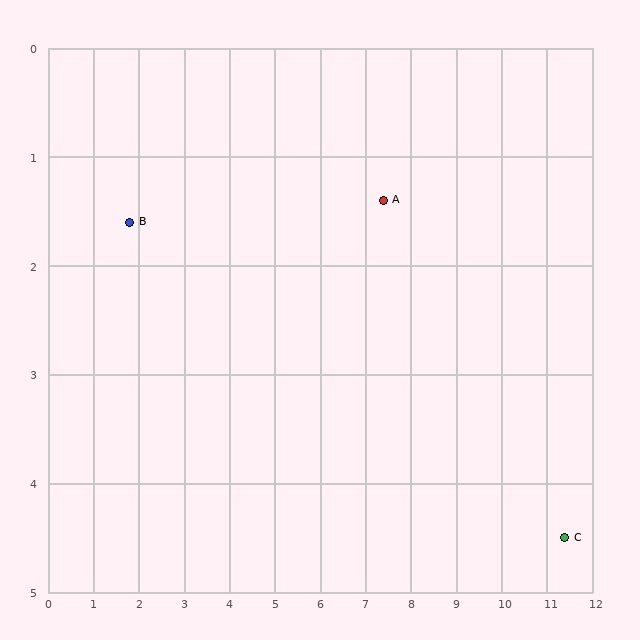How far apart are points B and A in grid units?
Points B and A are about 5.6 grid units apart.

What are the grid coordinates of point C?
Point C is at approximately (11.4, 4.5).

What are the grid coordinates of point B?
Point B is at approximately (1.8, 1.6).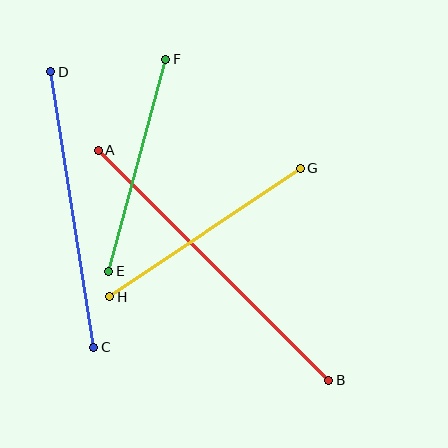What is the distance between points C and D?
The distance is approximately 278 pixels.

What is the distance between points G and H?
The distance is approximately 230 pixels.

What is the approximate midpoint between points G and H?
The midpoint is at approximately (205, 232) pixels.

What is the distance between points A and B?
The distance is approximately 326 pixels.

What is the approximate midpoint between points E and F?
The midpoint is at approximately (137, 165) pixels.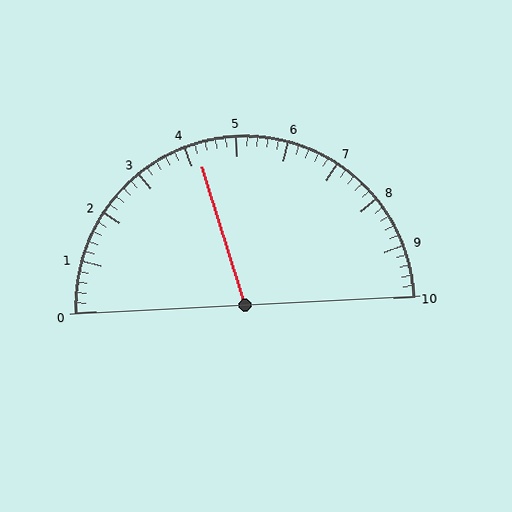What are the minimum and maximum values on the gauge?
The gauge ranges from 0 to 10.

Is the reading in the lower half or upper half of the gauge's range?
The reading is in the lower half of the range (0 to 10).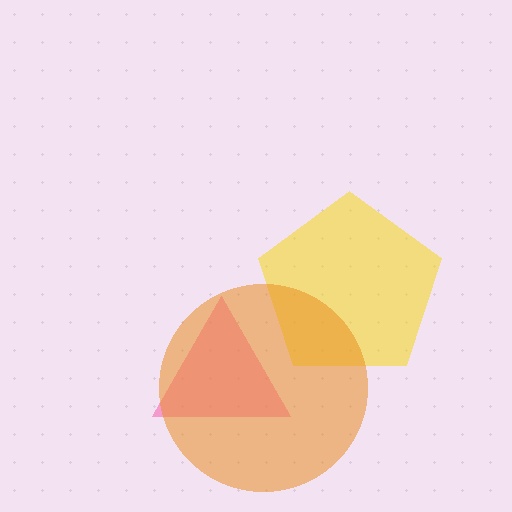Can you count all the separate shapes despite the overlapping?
Yes, there are 3 separate shapes.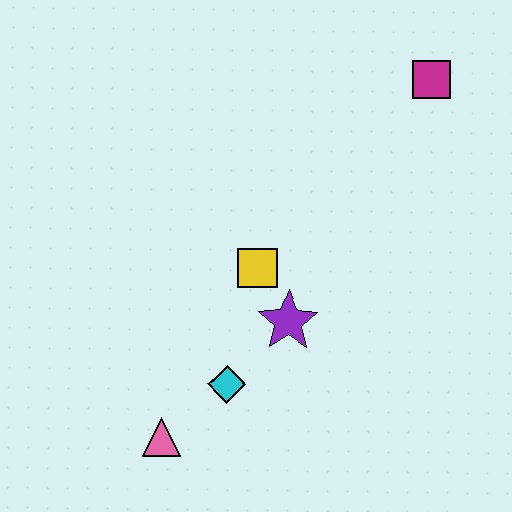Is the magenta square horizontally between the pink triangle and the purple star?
No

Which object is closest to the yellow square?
The purple star is closest to the yellow square.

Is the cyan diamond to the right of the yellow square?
No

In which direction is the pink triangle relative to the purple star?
The pink triangle is to the left of the purple star.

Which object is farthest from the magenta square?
The pink triangle is farthest from the magenta square.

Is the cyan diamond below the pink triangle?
No